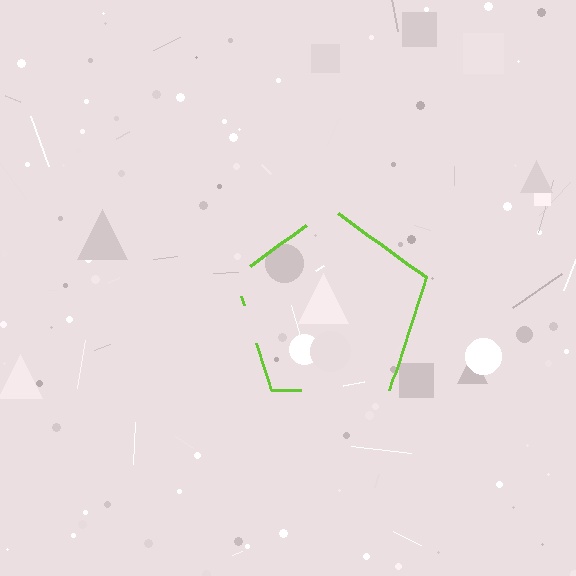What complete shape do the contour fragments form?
The contour fragments form a pentagon.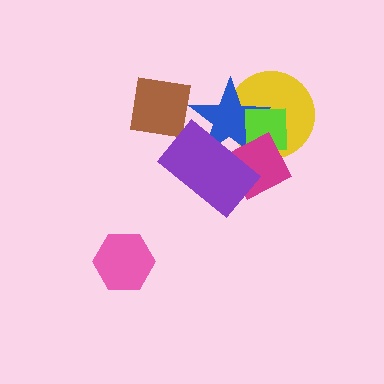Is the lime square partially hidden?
Yes, it is partially covered by another shape.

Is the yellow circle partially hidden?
Yes, it is partially covered by another shape.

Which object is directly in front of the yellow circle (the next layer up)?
The blue star is directly in front of the yellow circle.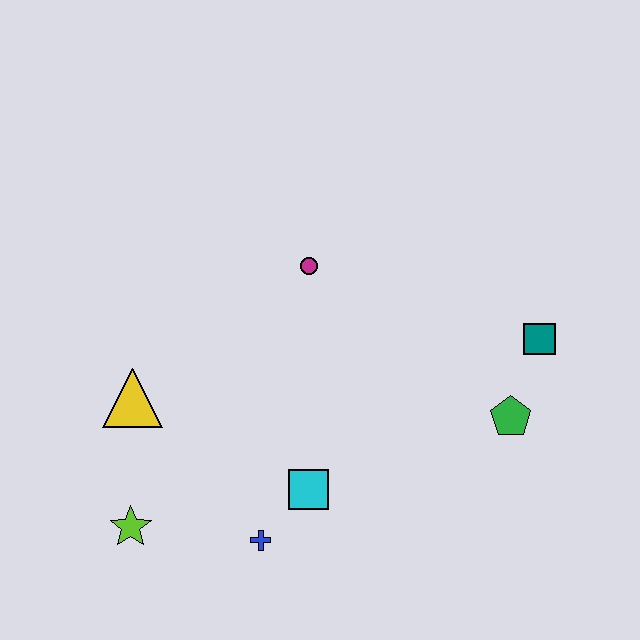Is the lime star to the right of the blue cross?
No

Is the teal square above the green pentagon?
Yes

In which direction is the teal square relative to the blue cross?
The teal square is to the right of the blue cross.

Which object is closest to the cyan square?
The blue cross is closest to the cyan square.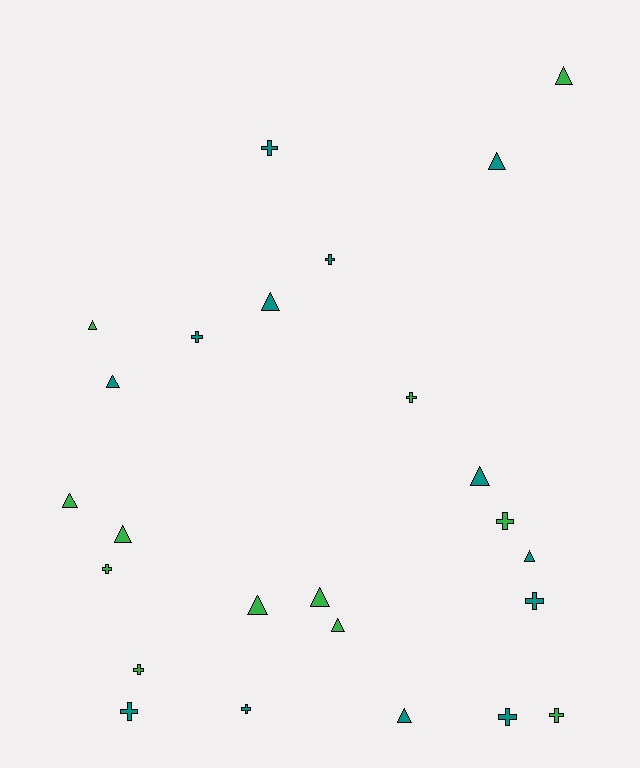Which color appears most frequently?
Teal, with 13 objects.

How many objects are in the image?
There are 25 objects.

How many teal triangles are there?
There are 6 teal triangles.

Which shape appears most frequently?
Triangle, with 13 objects.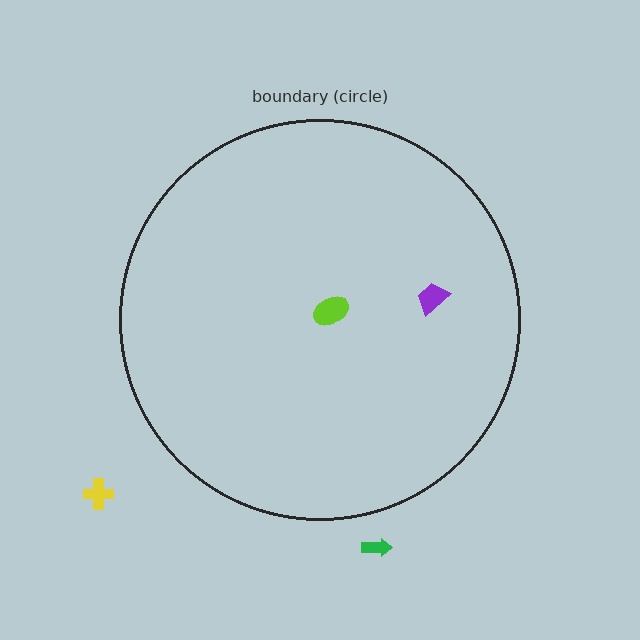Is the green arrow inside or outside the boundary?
Outside.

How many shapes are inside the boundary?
2 inside, 2 outside.